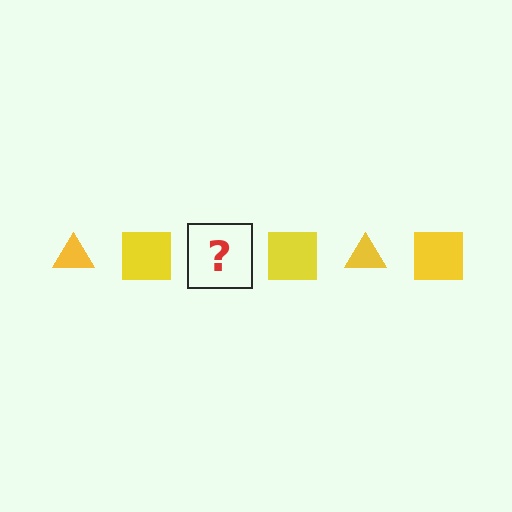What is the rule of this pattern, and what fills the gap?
The rule is that the pattern cycles through triangle, square shapes in yellow. The gap should be filled with a yellow triangle.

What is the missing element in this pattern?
The missing element is a yellow triangle.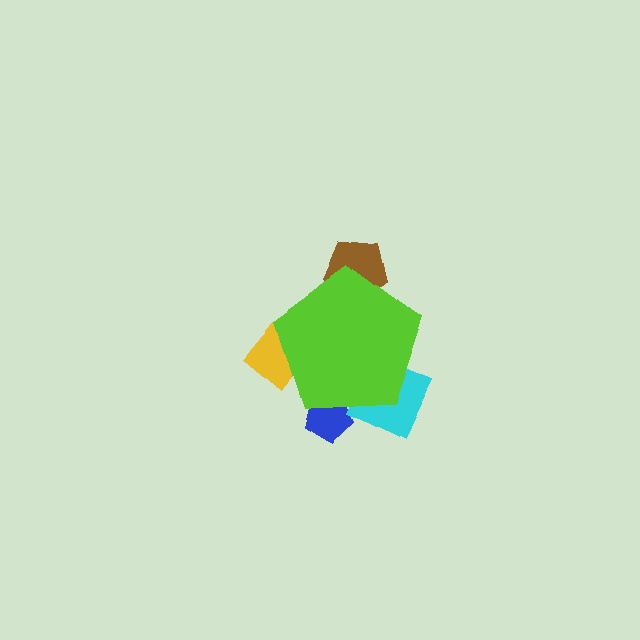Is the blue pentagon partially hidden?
Yes, the blue pentagon is partially hidden behind the lime pentagon.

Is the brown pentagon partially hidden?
Yes, the brown pentagon is partially hidden behind the lime pentagon.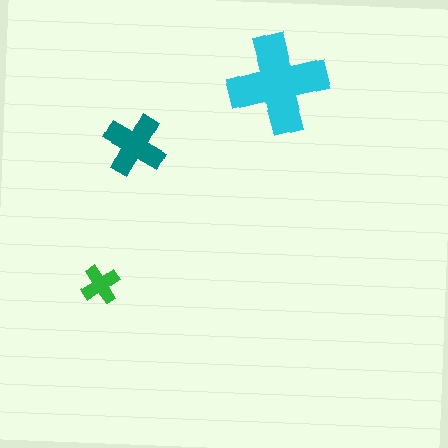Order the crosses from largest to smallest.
the cyan one, the teal one, the green one.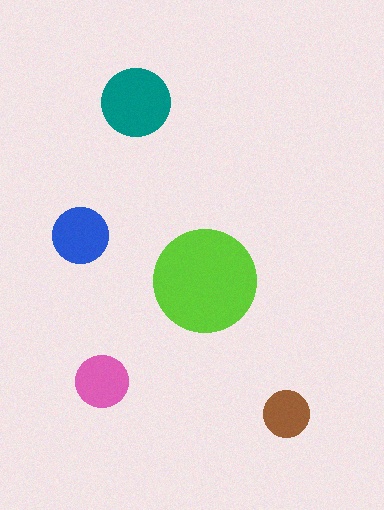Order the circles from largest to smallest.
the lime one, the teal one, the blue one, the pink one, the brown one.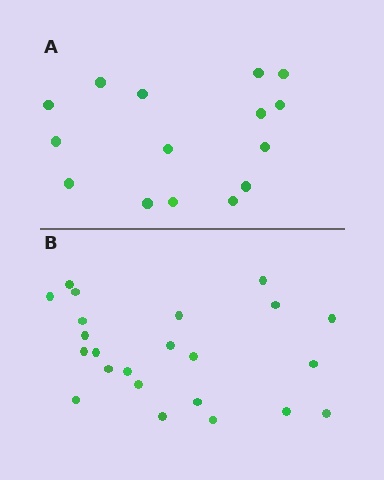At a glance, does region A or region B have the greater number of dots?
Region B (the bottom region) has more dots.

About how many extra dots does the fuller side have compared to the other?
Region B has roughly 8 or so more dots than region A.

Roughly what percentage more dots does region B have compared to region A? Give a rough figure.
About 55% more.